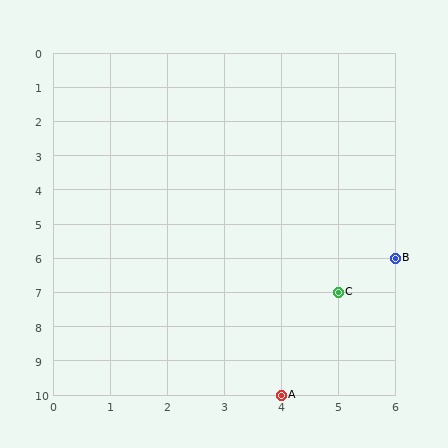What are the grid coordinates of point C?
Point C is at grid coordinates (5, 7).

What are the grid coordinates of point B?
Point B is at grid coordinates (6, 6).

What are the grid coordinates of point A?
Point A is at grid coordinates (4, 10).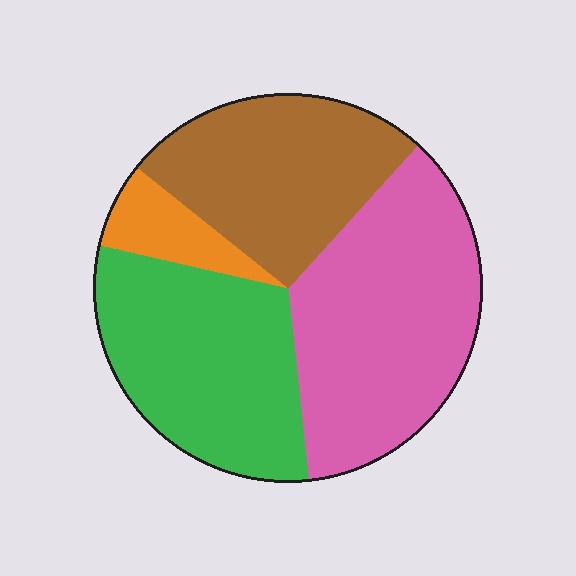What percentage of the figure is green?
Green takes up about one third (1/3) of the figure.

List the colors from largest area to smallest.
From largest to smallest: pink, green, brown, orange.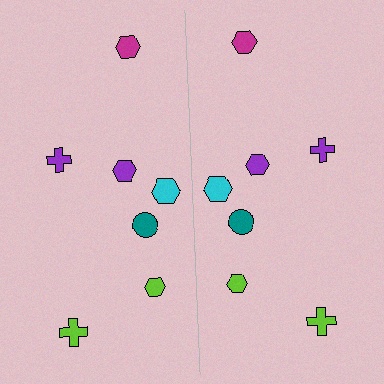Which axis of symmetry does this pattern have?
The pattern has a vertical axis of symmetry running through the center of the image.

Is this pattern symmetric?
Yes, this pattern has bilateral (reflection) symmetry.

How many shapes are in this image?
There are 14 shapes in this image.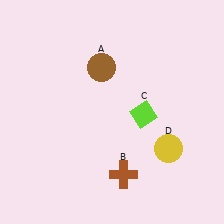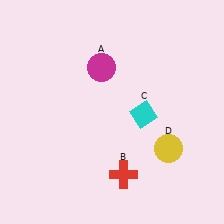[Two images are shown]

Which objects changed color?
A changed from brown to magenta. B changed from brown to red. C changed from lime to cyan.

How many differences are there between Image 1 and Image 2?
There are 3 differences between the two images.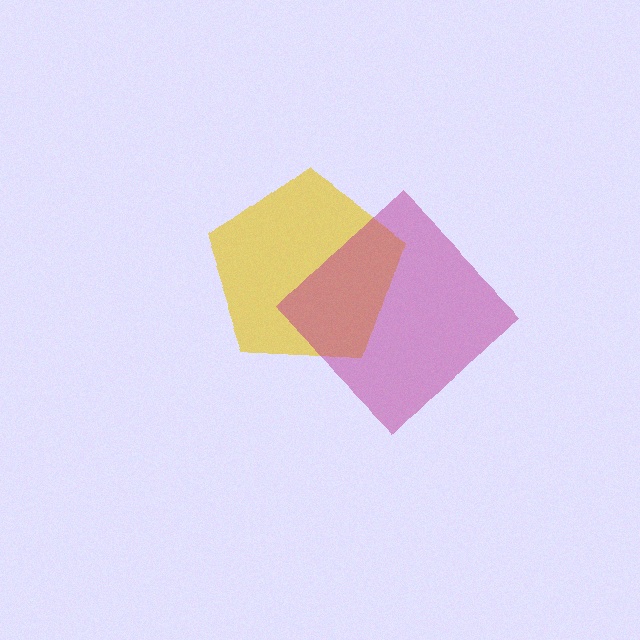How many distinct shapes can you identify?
There are 2 distinct shapes: a yellow pentagon, a magenta diamond.